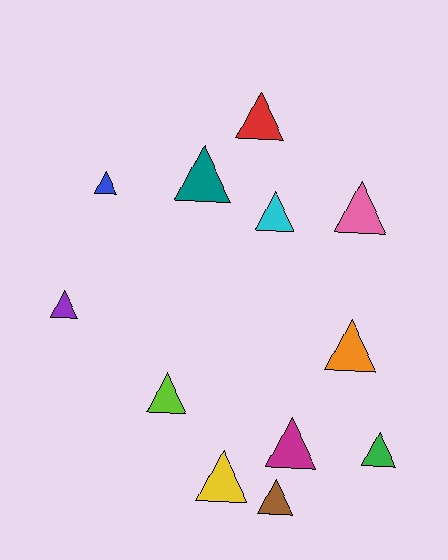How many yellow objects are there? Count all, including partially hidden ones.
There is 1 yellow object.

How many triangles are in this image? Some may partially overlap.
There are 12 triangles.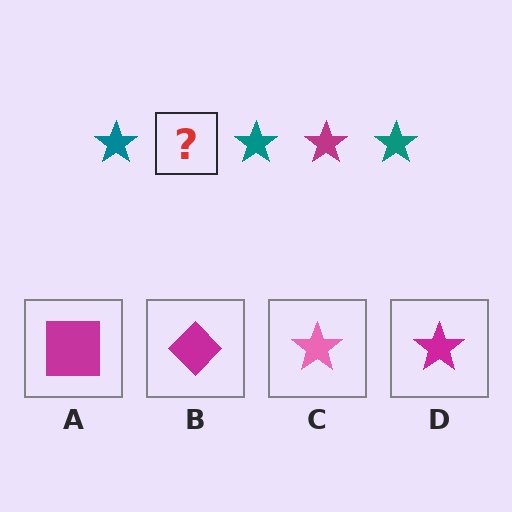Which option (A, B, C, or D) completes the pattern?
D.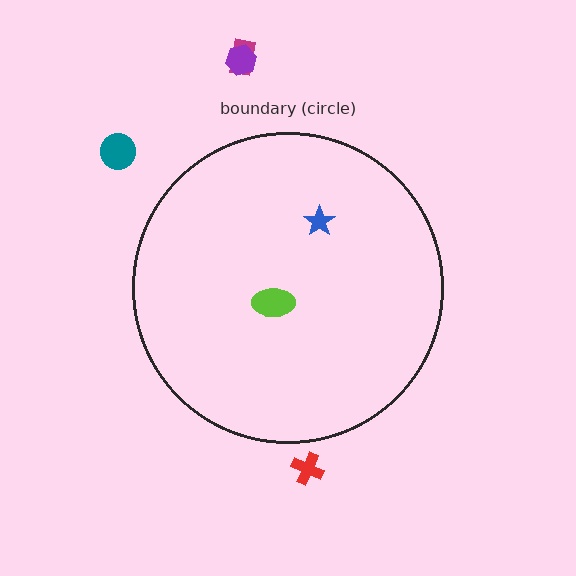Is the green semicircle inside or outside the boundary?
Inside.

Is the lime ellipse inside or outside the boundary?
Inside.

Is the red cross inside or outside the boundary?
Outside.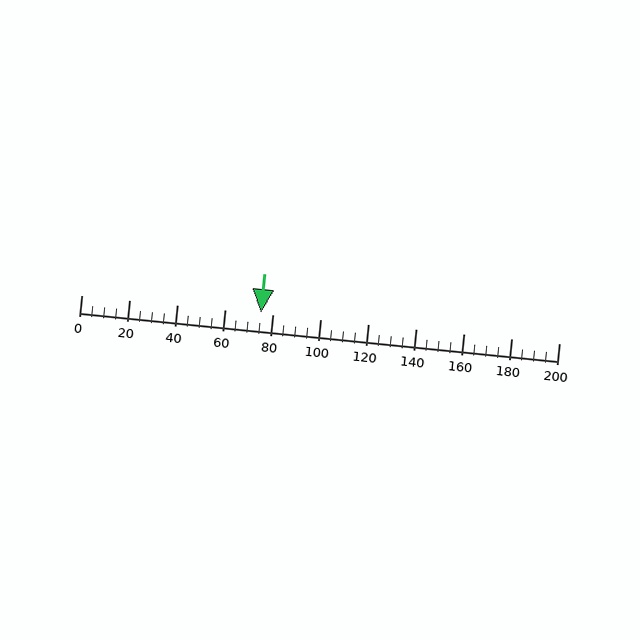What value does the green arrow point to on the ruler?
The green arrow points to approximately 75.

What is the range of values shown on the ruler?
The ruler shows values from 0 to 200.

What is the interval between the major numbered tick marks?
The major tick marks are spaced 20 units apart.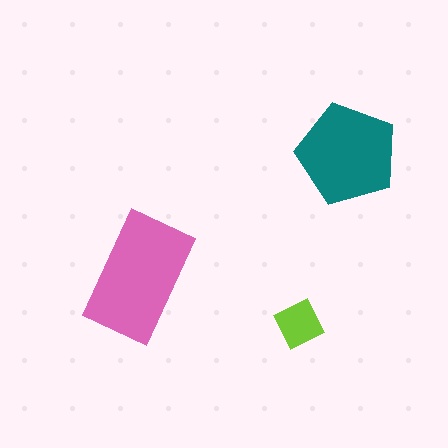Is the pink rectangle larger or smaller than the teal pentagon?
Larger.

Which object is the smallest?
The lime diamond.